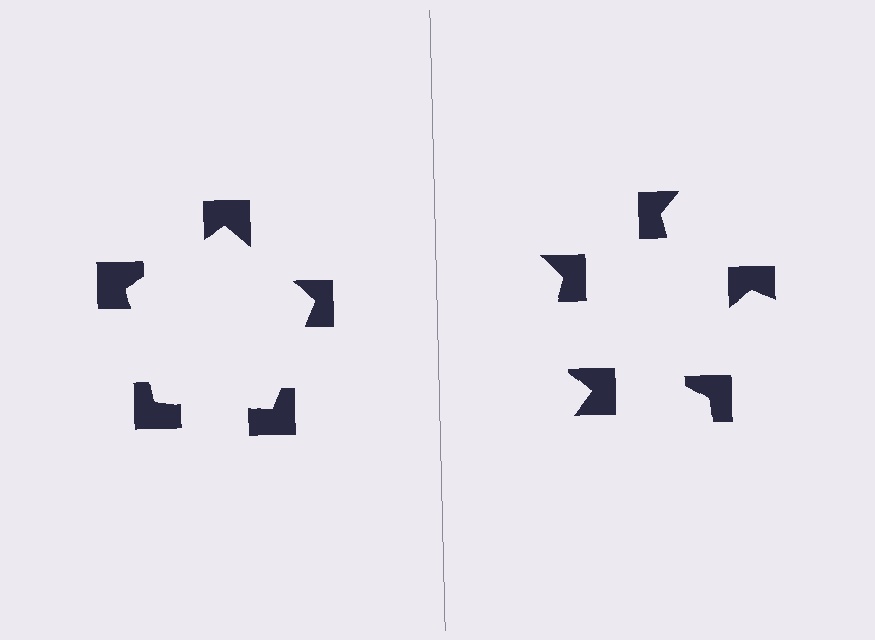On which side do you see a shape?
An illusory pentagon appears on the left side. On the right side the wedge cuts are rotated, so no coherent shape forms.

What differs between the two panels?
The notched squares are positioned identically on both sides; only the wedge orientations differ. On the left they align to a pentagon; on the right they are misaligned.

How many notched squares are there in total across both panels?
10 — 5 on each side.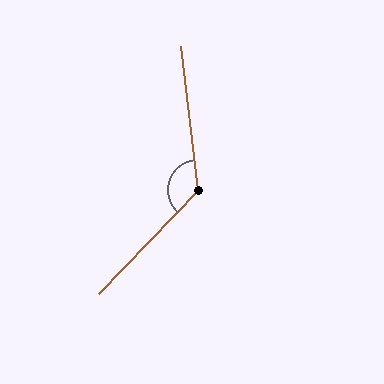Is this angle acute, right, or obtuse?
It is obtuse.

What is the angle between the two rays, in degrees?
Approximately 130 degrees.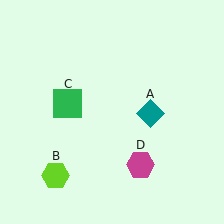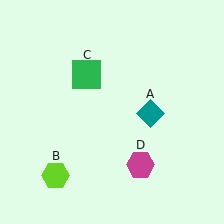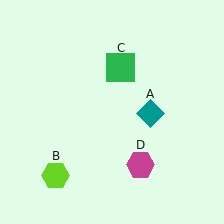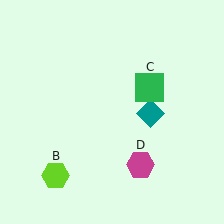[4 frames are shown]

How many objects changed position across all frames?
1 object changed position: green square (object C).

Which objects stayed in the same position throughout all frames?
Teal diamond (object A) and lime hexagon (object B) and magenta hexagon (object D) remained stationary.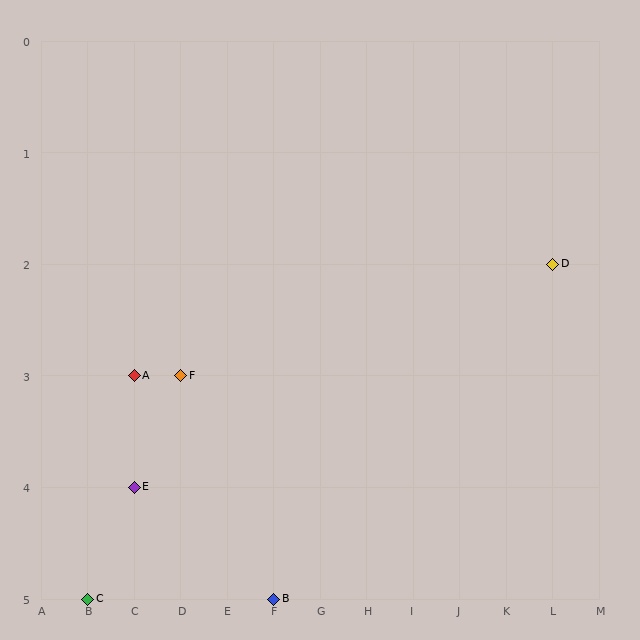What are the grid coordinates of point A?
Point A is at grid coordinates (C, 3).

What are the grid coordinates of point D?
Point D is at grid coordinates (L, 2).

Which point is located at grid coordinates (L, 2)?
Point D is at (L, 2).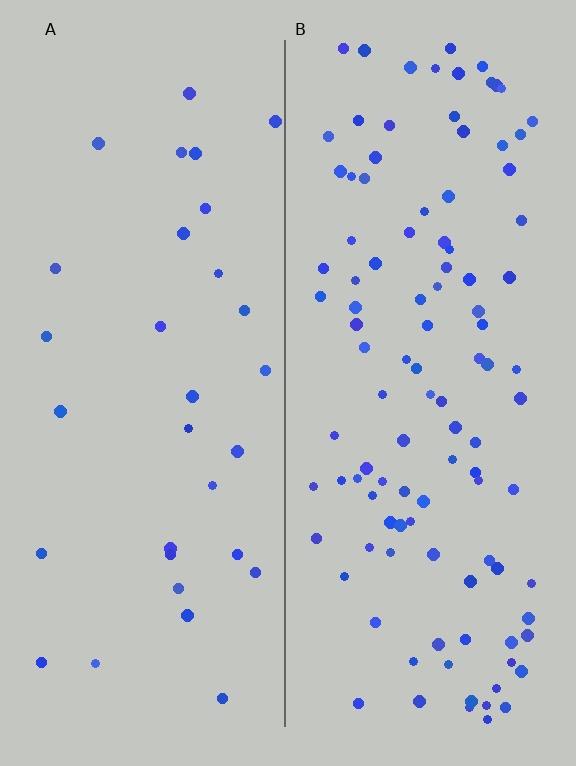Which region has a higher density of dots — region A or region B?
B (the right).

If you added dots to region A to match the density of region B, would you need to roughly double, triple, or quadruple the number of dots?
Approximately triple.